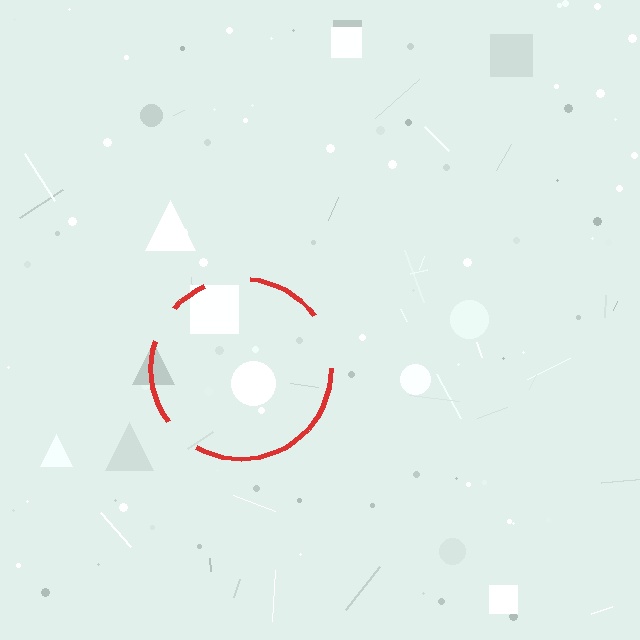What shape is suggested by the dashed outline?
The dashed outline suggests a circle.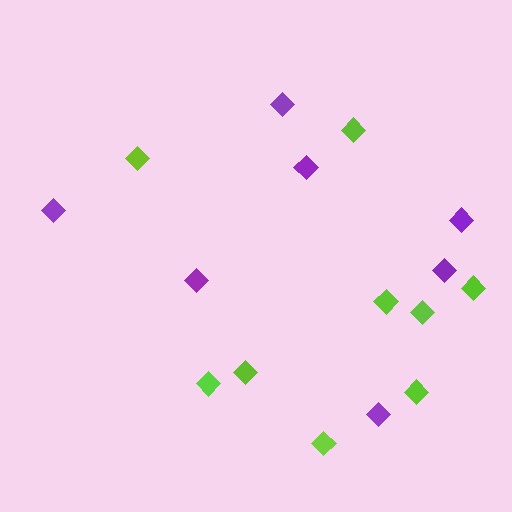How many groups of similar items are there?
There are 2 groups: one group of purple diamonds (7) and one group of lime diamonds (9).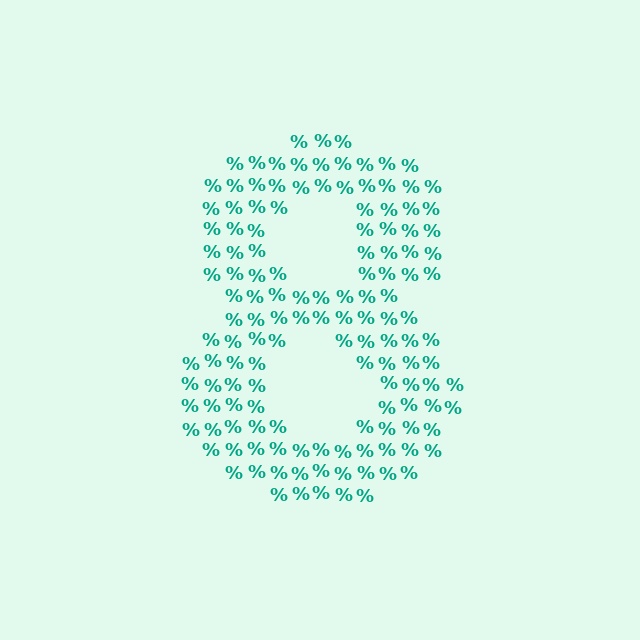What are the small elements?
The small elements are percent signs.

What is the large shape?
The large shape is the digit 8.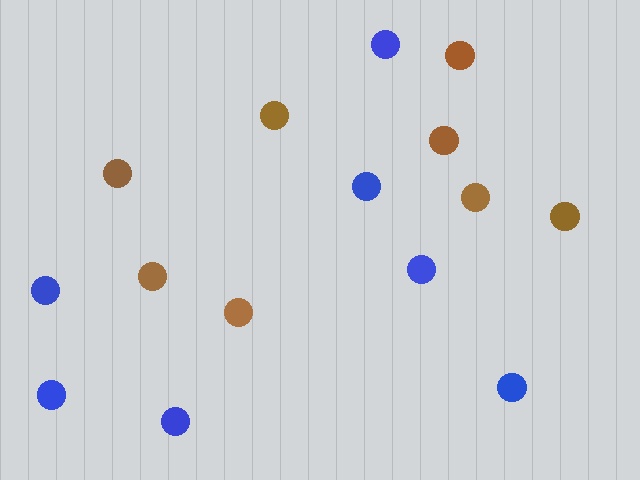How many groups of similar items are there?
There are 2 groups: one group of brown circles (8) and one group of blue circles (7).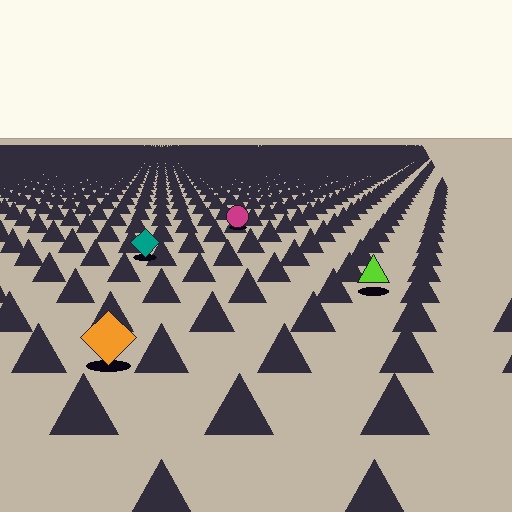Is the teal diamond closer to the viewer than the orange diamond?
No. The orange diamond is closer — you can tell from the texture gradient: the ground texture is coarser near it.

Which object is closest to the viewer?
The orange diamond is closest. The texture marks near it are larger and more spread out.